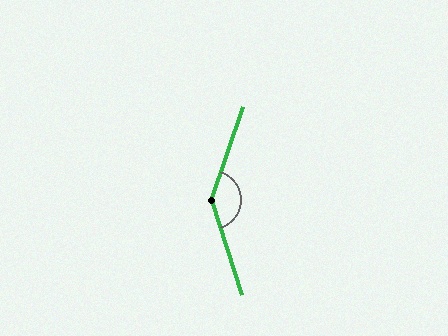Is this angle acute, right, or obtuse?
It is obtuse.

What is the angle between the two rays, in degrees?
Approximately 144 degrees.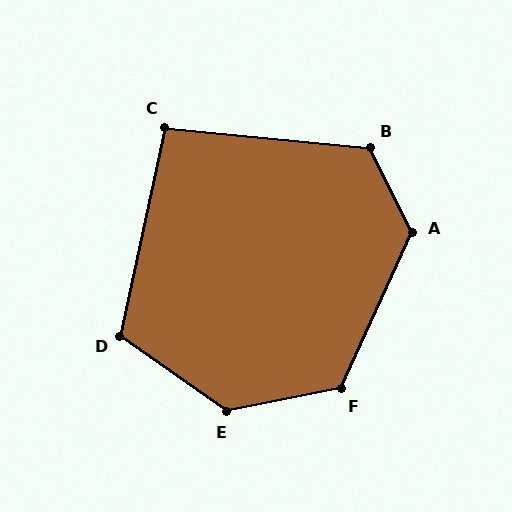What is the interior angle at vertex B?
Approximately 122 degrees (obtuse).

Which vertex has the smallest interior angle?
C, at approximately 97 degrees.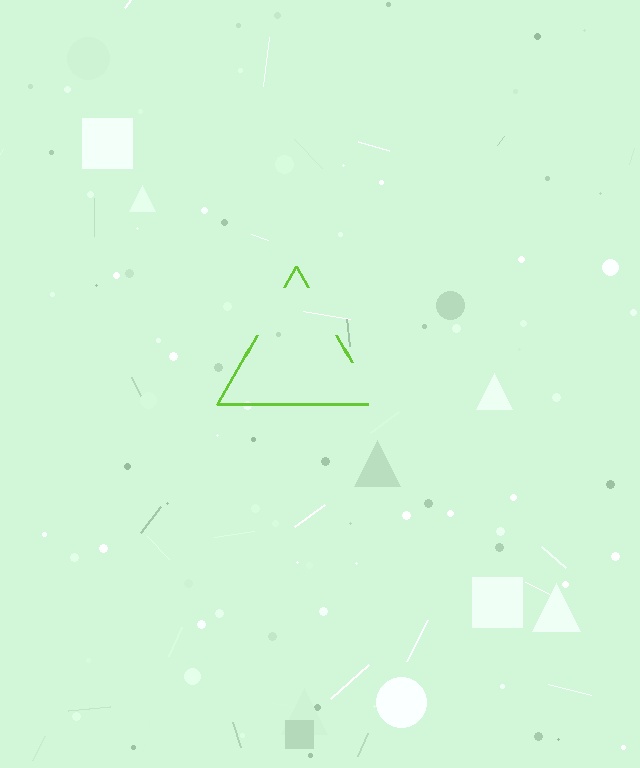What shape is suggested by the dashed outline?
The dashed outline suggests a triangle.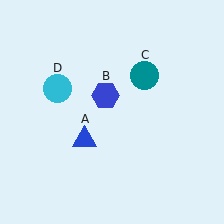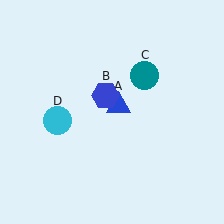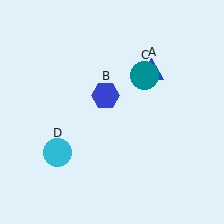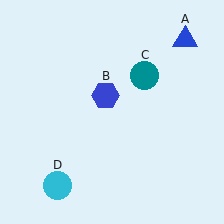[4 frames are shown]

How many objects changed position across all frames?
2 objects changed position: blue triangle (object A), cyan circle (object D).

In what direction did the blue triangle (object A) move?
The blue triangle (object A) moved up and to the right.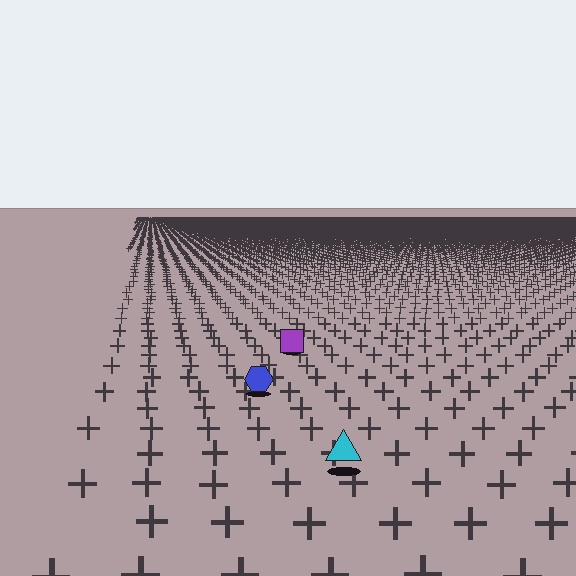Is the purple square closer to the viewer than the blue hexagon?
No. The blue hexagon is closer — you can tell from the texture gradient: the ground texture is coarser near it.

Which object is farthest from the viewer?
The purple square is farthest from the viewer. It appears smaller and the ground texture around it is denser.